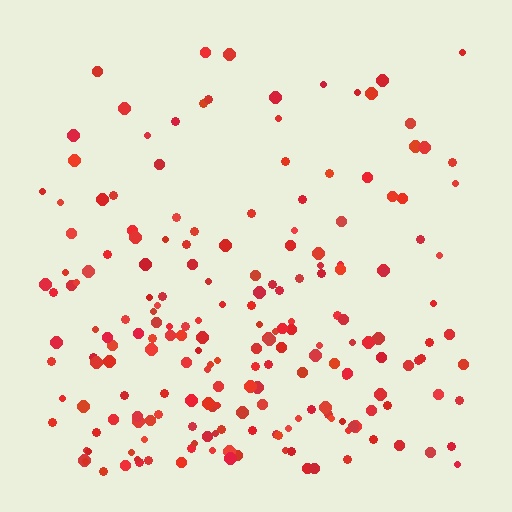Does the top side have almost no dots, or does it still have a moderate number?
Still a moderate number, just noticeably fewer than the bottom.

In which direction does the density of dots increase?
From top to bottom, with the bottom side densest.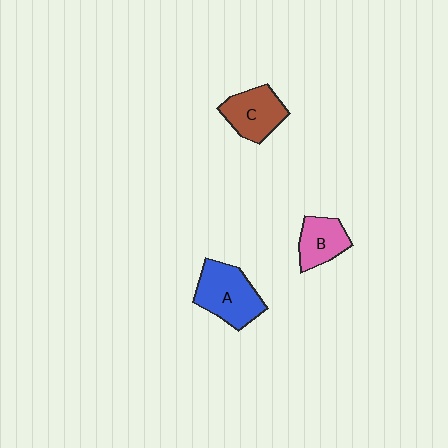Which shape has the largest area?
Shape A (blue).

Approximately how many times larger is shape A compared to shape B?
Approximately 1.6 times.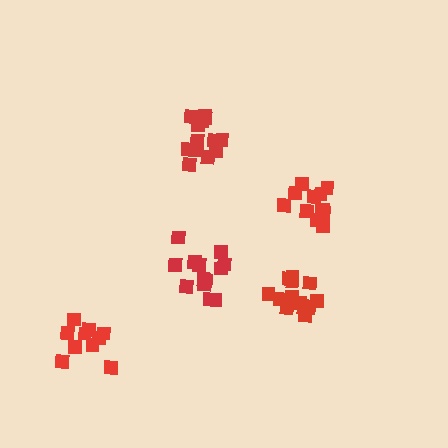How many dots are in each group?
Group 1: 14 dots, Group 2: 15 dots, Group 3: 15 dots, Group 4: 12 dots, Group 5: 10 dots (66 total).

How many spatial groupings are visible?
There are 5 spatial groupings.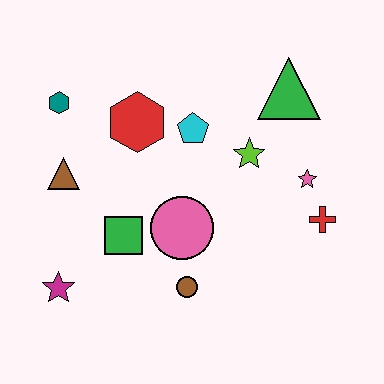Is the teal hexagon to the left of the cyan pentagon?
Yes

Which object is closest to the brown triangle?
The teal hexagon is closest to the brown triangle.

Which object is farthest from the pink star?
The magenta star is farthest from the pink star.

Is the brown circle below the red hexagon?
Yes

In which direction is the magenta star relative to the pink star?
The magenta star is to the left of the pink star.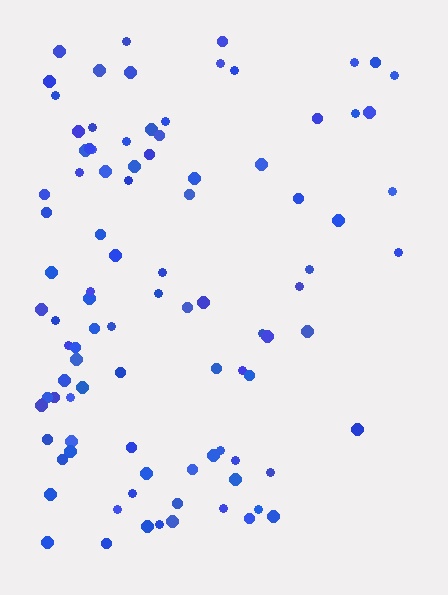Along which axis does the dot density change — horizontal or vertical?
Horizontal.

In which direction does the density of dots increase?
From right to left, with the left side densest.